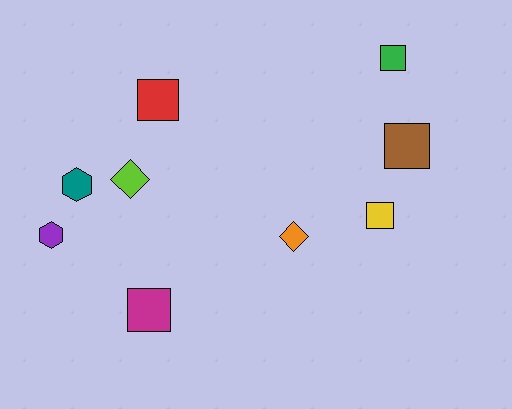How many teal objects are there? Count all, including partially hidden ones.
There is 1 teal object.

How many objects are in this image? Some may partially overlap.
There are 9 objects.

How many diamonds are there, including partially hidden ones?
There are 2 diamonds.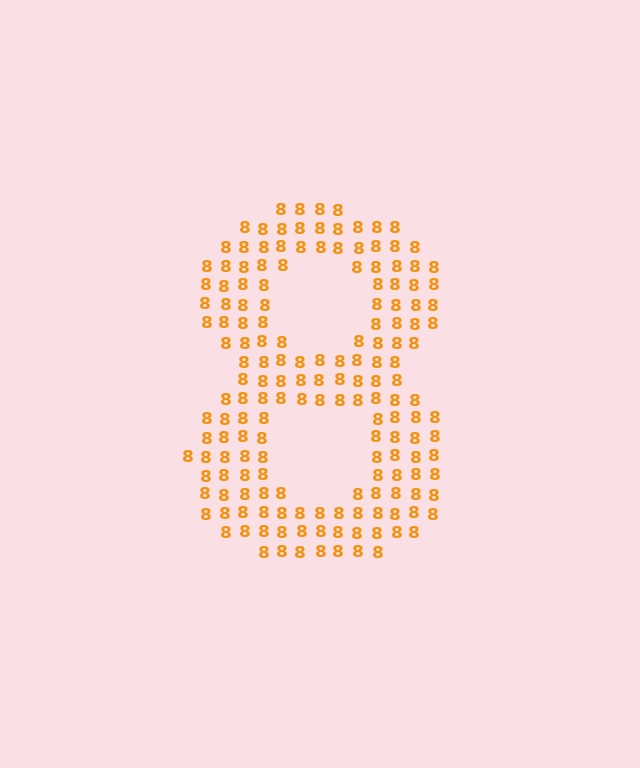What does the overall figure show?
The overall figure shows the digit 8.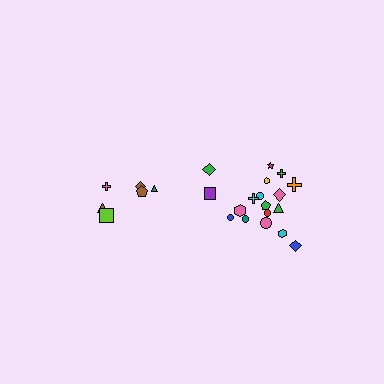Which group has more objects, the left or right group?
The right group.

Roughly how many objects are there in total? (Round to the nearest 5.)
Roughly 25 objects in total.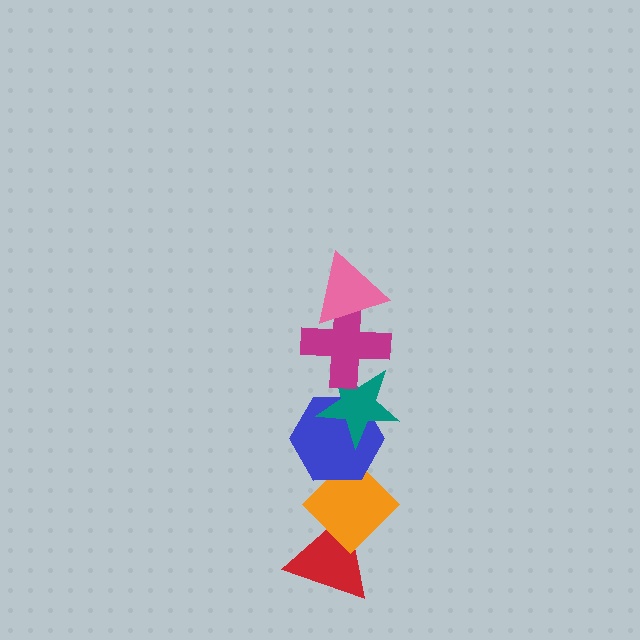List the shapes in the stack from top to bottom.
From top to bottom: the pink triangle, the magenta cross, the teal star, the blue hexagon, the orange diamond, the red triangle.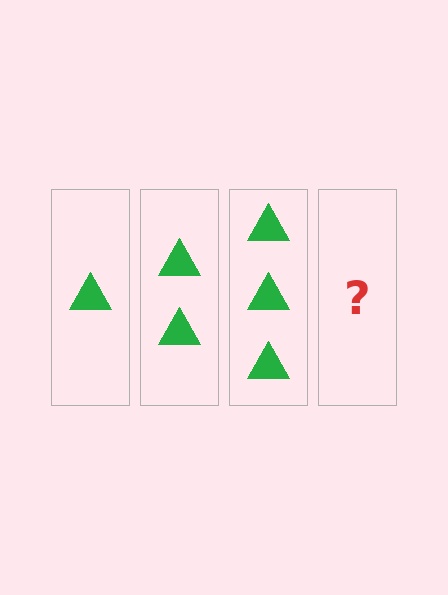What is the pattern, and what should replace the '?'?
The pattern is that each step adds one more triangle. The '?' should be 4 triangles.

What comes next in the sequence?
The next element should be 4 triangles.